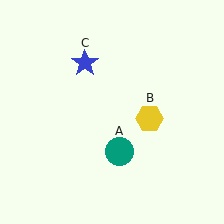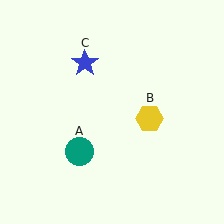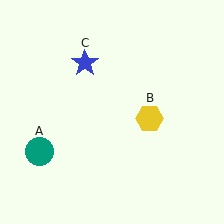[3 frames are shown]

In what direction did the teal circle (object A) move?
The teal circle (object A) moved left.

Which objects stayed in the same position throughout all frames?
Yellow hexagon (object B) and blue star (object C) remained stationary.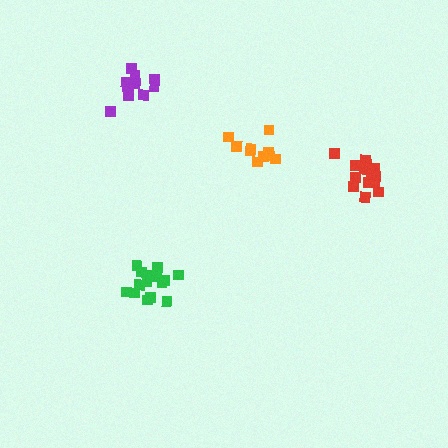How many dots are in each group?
Group 1: 10 dots, Group 2: 11 dots, Group 3: 15 dots, Group 4: 14 dots (50 total).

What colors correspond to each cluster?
The clusters are colored: orange, purple, green, red.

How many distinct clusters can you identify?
There are 4 distinct clusters.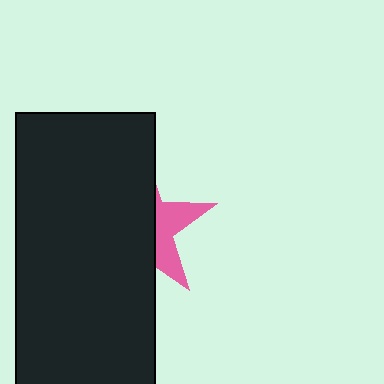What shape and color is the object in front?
The object in front is a black rectangle.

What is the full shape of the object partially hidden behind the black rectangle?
The partially hidden object is a pink star.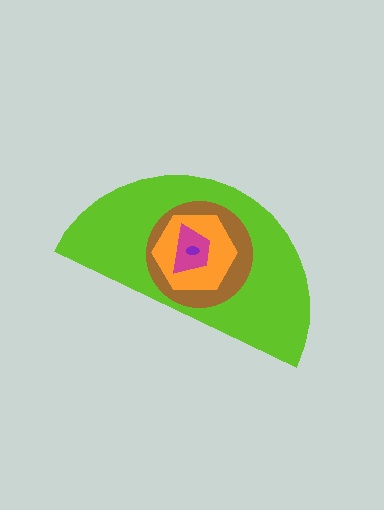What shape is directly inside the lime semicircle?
The brown circle.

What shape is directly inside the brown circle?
The orange hexagon.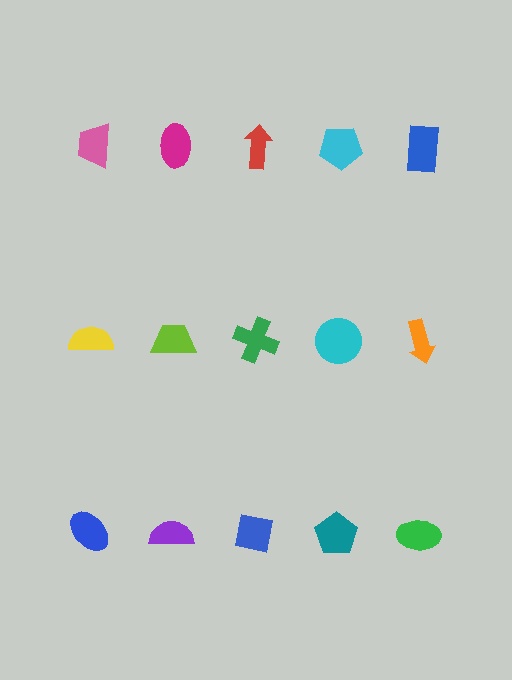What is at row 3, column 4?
A teal pentagon.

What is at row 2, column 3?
A green cross.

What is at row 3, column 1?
A blue ellipse.